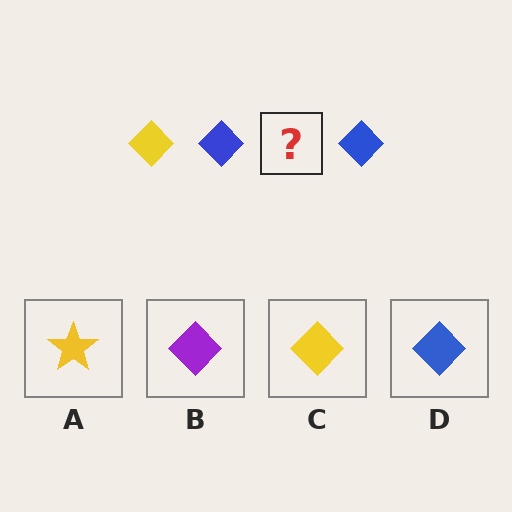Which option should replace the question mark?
Option C.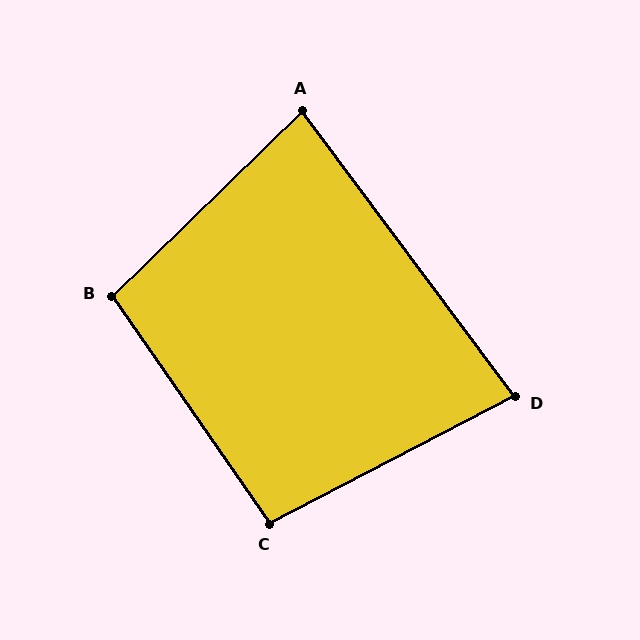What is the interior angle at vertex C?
Approximately 97 degrees (obtuse).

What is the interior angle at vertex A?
Approximately 83 degrees (acute).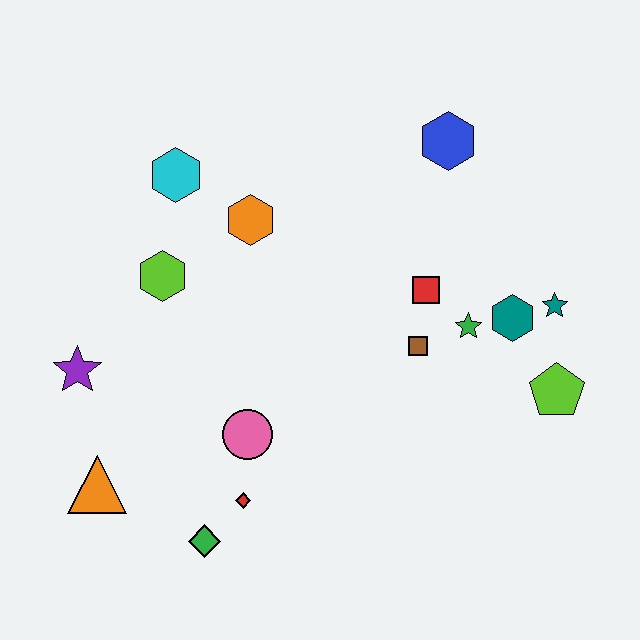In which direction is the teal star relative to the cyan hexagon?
The teal star is to the right of the cyan hexagon.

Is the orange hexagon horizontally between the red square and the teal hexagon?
No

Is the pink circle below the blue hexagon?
Yes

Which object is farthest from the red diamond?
The blue hexagon is farthest from the red diamond.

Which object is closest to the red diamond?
The green diamond is closest to the red diamond.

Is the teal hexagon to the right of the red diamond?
Yes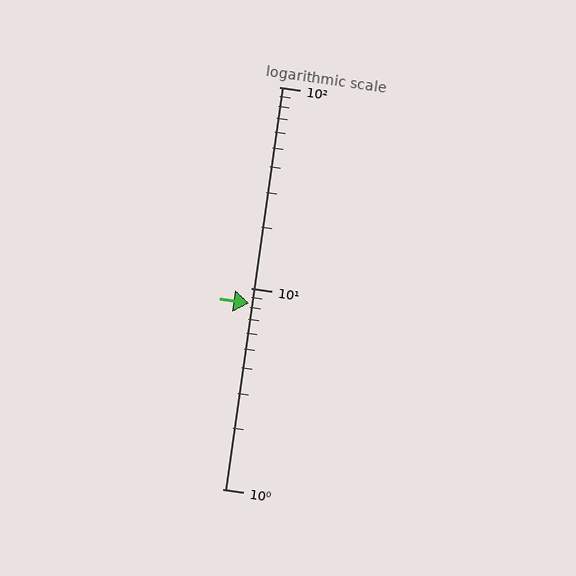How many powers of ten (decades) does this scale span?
The scale spans 2 decades, from 1 to 100.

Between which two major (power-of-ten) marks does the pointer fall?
The pointer is between 1 and 10.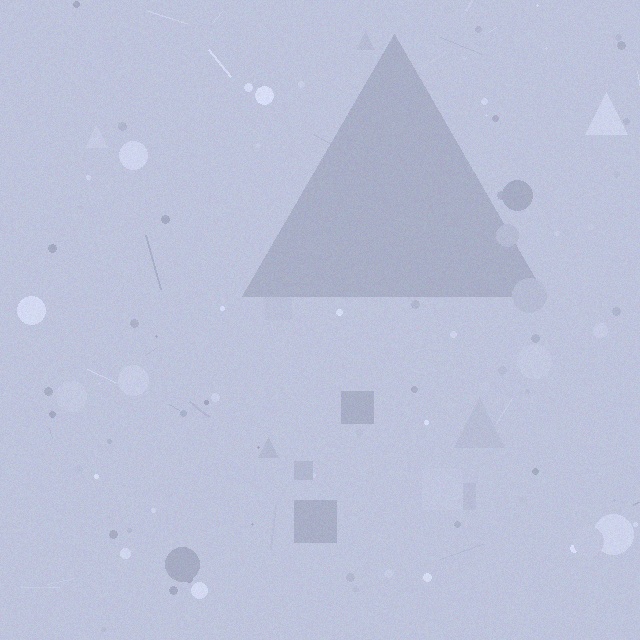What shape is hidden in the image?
A triangle is hidden in the image.